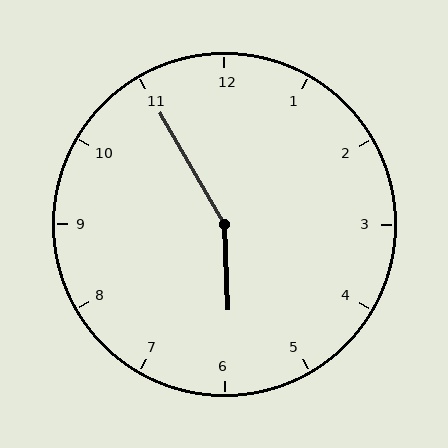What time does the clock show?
5:55.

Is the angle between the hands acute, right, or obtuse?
It is obtuse.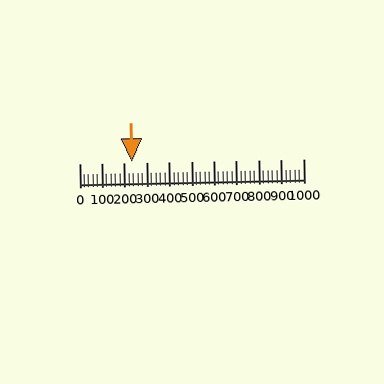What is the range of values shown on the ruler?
The ruler shows values from 0 to 1000.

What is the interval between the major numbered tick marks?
The major tick marks are spaced 100 units apart.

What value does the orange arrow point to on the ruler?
The orange arrow points to approximately 234.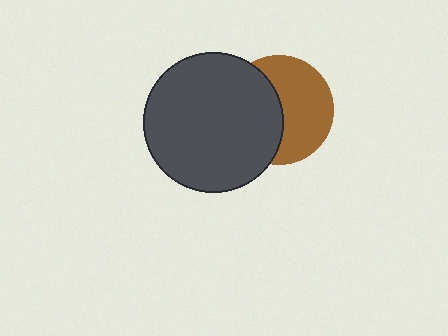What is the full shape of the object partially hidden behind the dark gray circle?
The partially hidden object is a brown circle.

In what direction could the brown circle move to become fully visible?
The brown circle could move right. That would shift it out from behind the dark gray circle entirely.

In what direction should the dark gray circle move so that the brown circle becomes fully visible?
The dark gray circle should move left. That is the shortest direction to clear the overlap and leave the brown circle fully visible.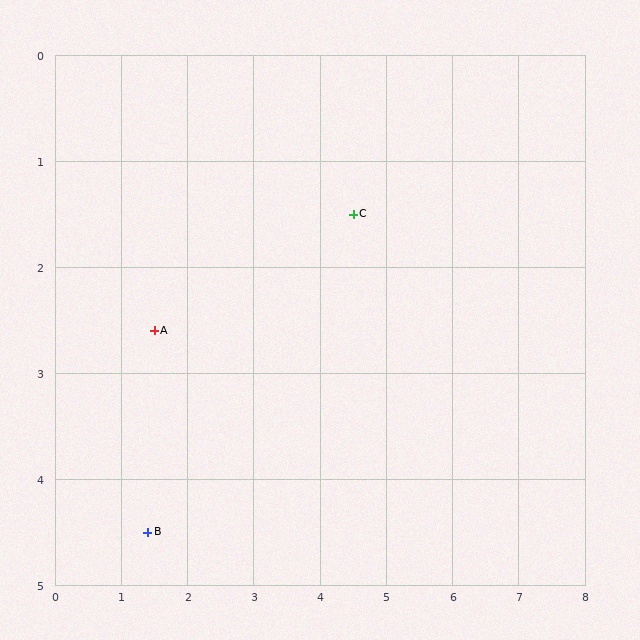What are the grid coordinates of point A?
Point A is at approximately (1.5, 2.6).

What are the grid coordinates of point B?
Point B is at approximately (1.4, 4.5).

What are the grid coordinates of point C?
Point C is at approximately (4.5, 1.5).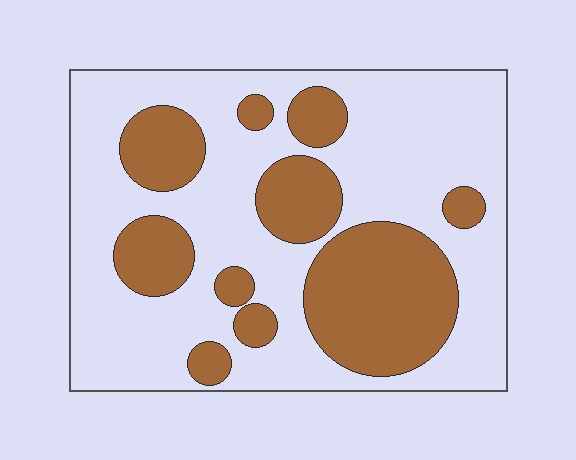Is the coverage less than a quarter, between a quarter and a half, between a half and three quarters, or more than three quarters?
Between a quarter and a half.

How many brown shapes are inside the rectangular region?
10.